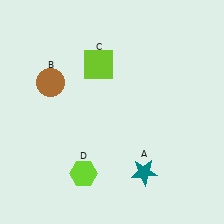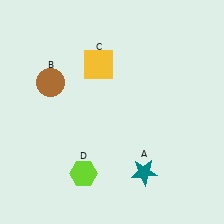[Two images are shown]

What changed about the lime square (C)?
In Image 1, C is lime. In Image 2, it changed to yellow.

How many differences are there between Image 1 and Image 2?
There is 1 difference between the two images.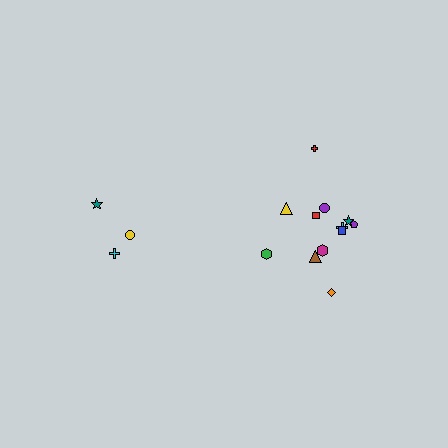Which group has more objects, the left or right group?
The right group.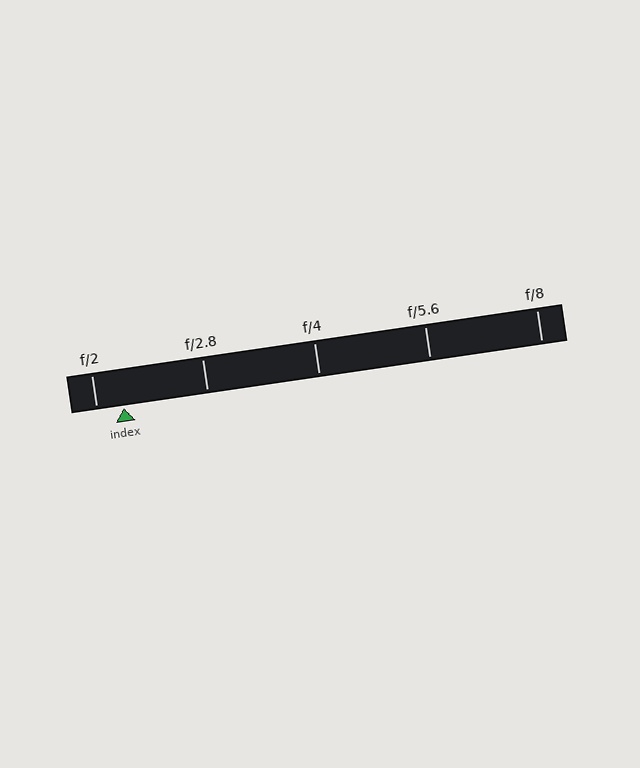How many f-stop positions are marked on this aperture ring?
There are 5 f-stop positions marked.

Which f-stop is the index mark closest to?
The index mark is closest to f/2.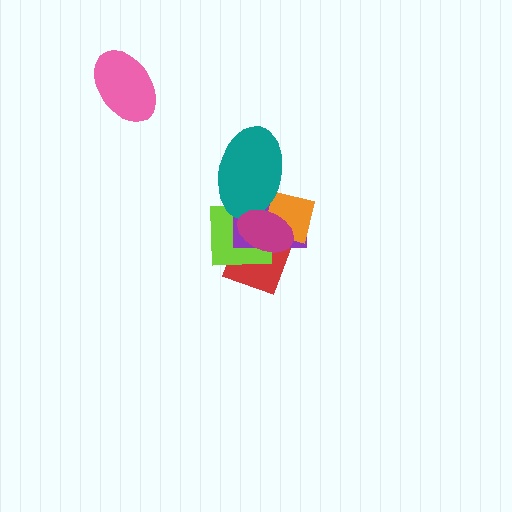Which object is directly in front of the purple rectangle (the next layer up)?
The orange square is directly in front of the purple rectangle.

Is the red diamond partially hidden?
Yes, it is partially covered by another shape.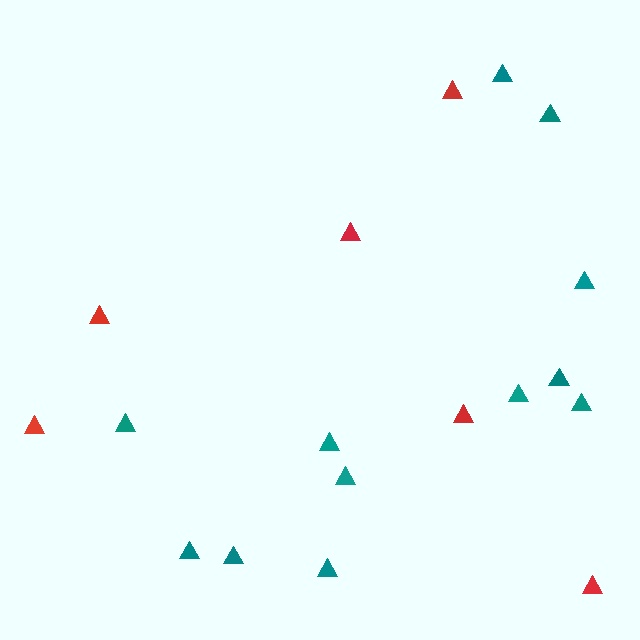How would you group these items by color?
There are 2 groups: one group of red triangles (6) and one group of teal triangles (12).